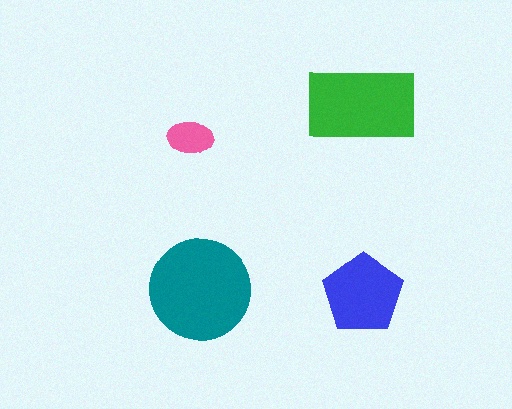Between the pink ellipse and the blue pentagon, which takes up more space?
The blue pentagon.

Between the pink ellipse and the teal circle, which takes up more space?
The teal circle.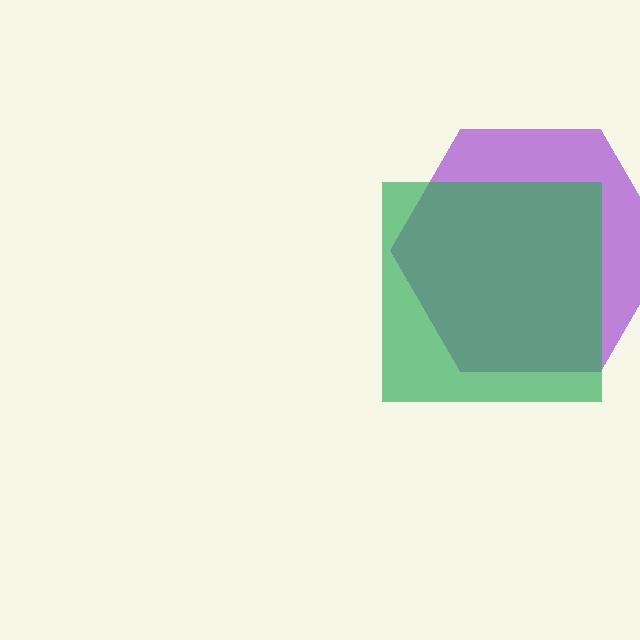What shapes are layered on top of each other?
The layered shapes are: a purple hexagon, a green square.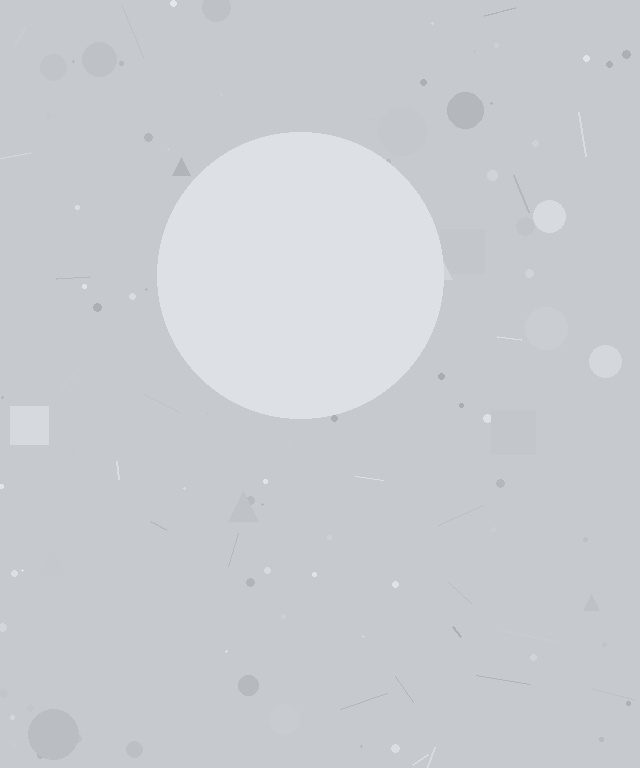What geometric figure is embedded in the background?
A circle is embedded in the background.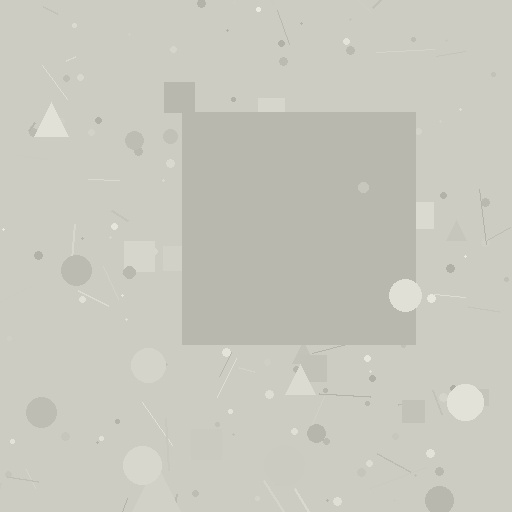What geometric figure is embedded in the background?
A square is embedded in the background.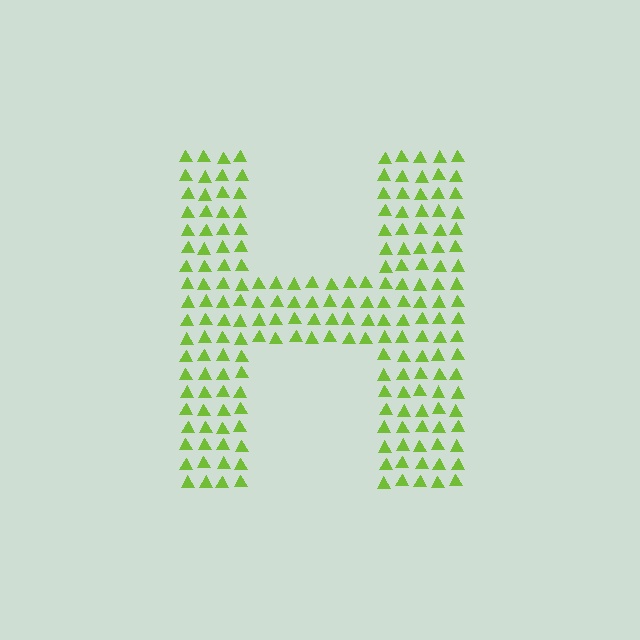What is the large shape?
The large shape is the letter H.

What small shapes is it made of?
It is made of small triangles.